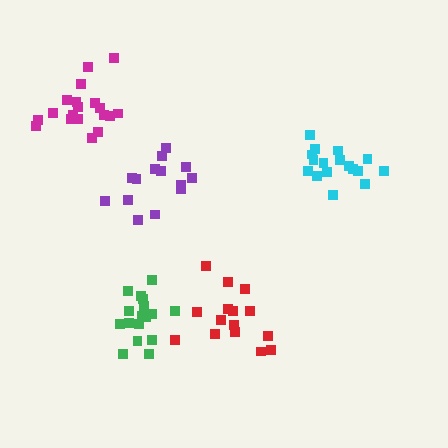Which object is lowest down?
The red cluster is bottommost.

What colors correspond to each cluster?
The clusters are colored: cyan, purple, magenta, green, red.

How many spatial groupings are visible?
There are 5 spatial groupings.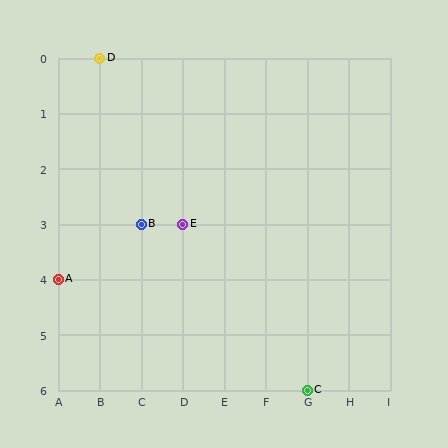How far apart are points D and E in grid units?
Points D and E are 2 columns and 3 rows apart (about 3.6 grid units diagonally).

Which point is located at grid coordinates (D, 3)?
Point E is at (D, 3).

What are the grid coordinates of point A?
Point A is at grid coordinates (A, 4).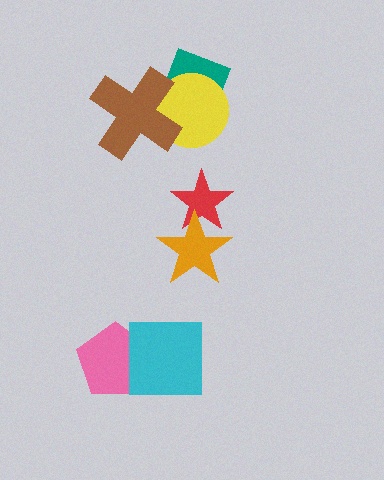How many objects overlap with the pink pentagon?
1 object overlaps with the pink pentagon.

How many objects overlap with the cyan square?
1 object overlaps with the cyan square.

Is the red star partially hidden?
Yes, it is partially covered by another shape.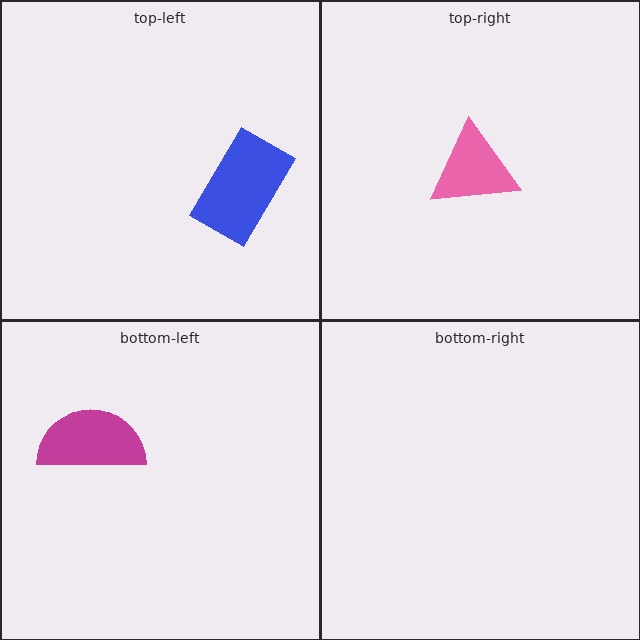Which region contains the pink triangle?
The top-right region.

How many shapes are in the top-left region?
1.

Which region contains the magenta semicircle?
The bottom-left region.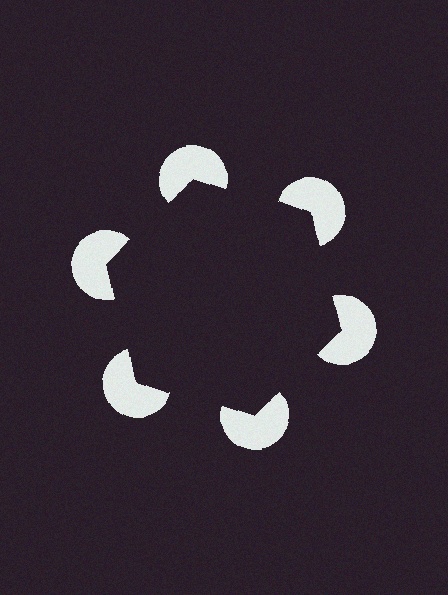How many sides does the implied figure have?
6 sides.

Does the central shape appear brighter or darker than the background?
It typically appears slightly darker than the background, even though no actual brightness change is drawn.